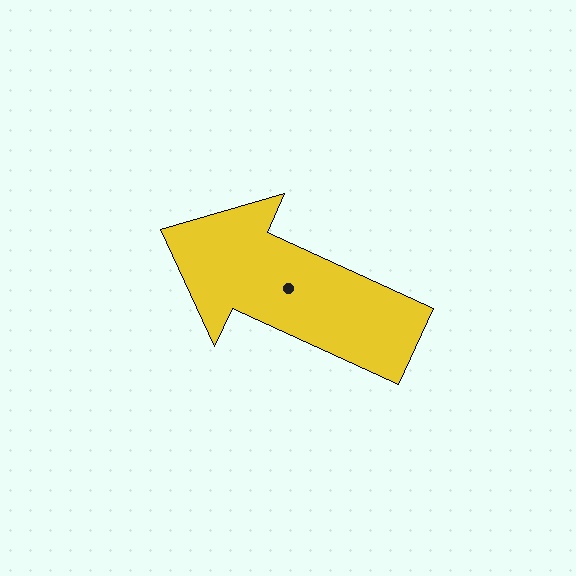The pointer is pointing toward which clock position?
Roughly 10 o'clock.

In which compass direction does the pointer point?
Northwest.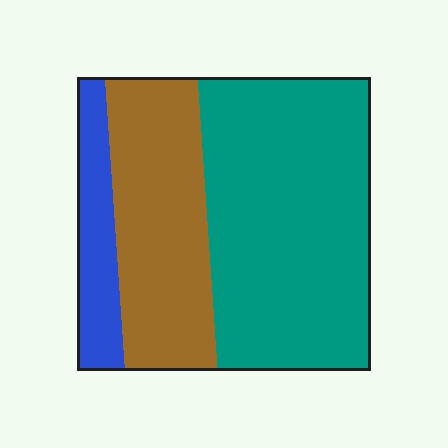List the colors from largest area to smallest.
From largest to smallest: teal, brown, blue.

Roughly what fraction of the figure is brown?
Brown covers around 30% of the figure.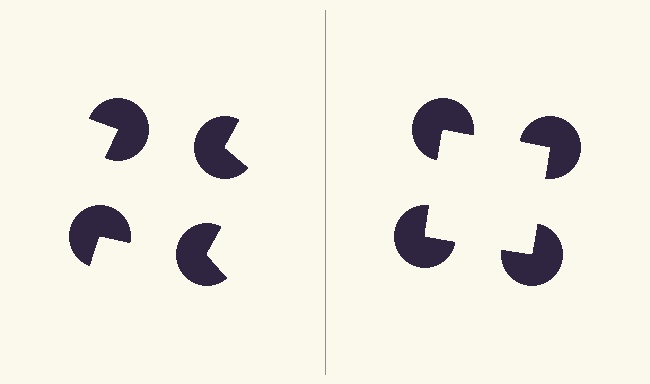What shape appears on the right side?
An illusory square.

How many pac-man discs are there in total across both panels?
8 — 4 on each side.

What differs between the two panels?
The pac-man discs are positioned identically on both sides; only the wedge orientations differ. On the right they align to a square; on the left they are misaligned.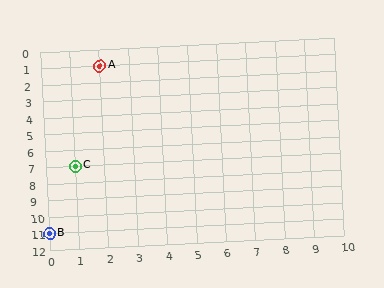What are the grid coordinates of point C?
Point C is at grid coordinates (1, 7).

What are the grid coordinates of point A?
Point A is at grid coordinates (2, 1).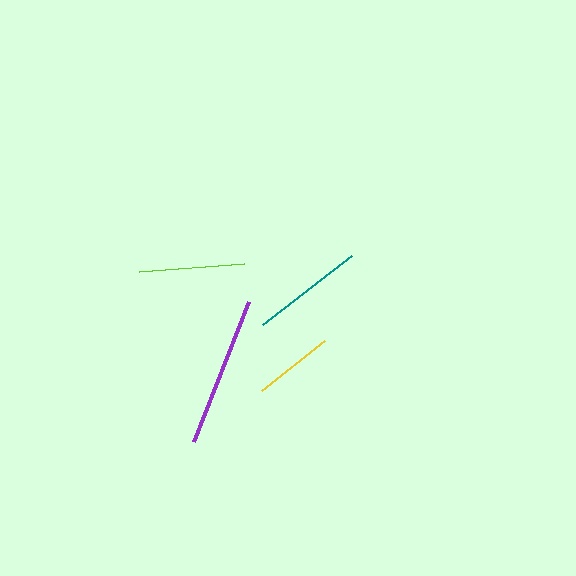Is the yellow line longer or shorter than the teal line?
The teal line is longer than the yellow line.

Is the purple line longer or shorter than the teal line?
The purple line is longer than the teal line.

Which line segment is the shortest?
The yellow line is the shortest at approximately 81 pixels.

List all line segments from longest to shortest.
From longest to shortest: purple, teal, lime, yellow.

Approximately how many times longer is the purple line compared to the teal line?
The purple line is approximately 1.3 times the length of the teal line.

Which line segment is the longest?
The purple line is the longest at approximately 150 pixels.